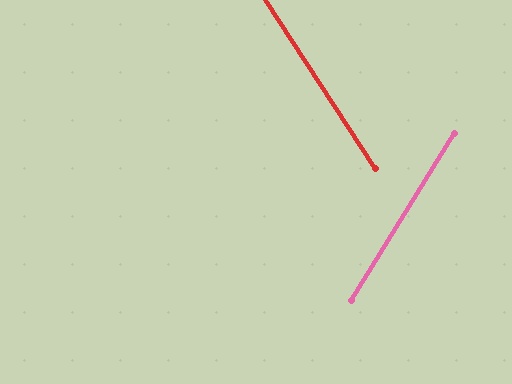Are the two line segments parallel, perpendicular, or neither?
Neither parallel nor perpendicular — they differ by about 65°.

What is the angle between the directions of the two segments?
Approximately 65 degrees.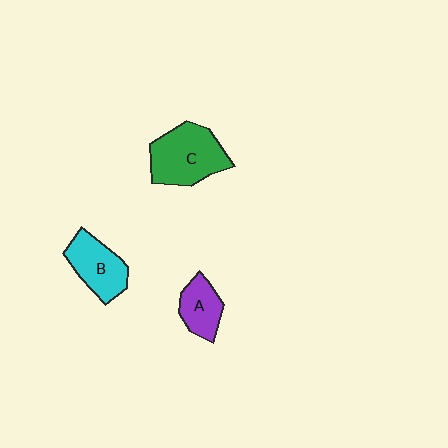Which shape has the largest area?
Shape C (green).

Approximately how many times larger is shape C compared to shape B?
Approximately 1.4 times.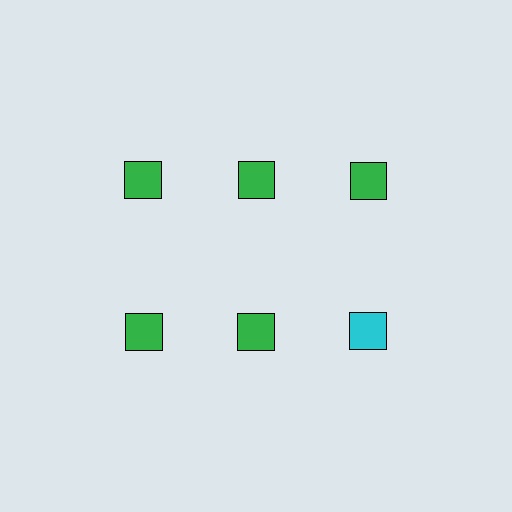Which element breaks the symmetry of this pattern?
The cyan square in the second row, center column breaks the symmetry. All other shapes are green squares.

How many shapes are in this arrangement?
There are 6 shapes arranged in a grid pattern.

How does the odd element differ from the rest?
It has a different color: cyan instead of green.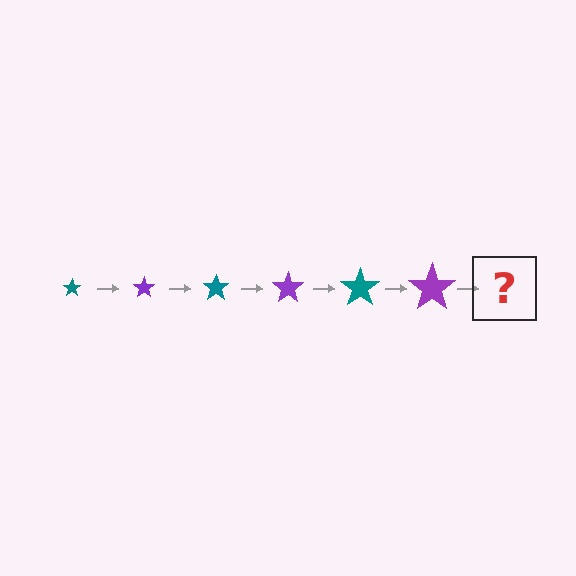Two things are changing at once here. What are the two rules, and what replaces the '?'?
The two rules are that the star grows larger each step and the color cycles through teal and purple. The '?' should be a teal star, larger than the previous one.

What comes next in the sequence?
The next element should be a teal star, larger than the previous one.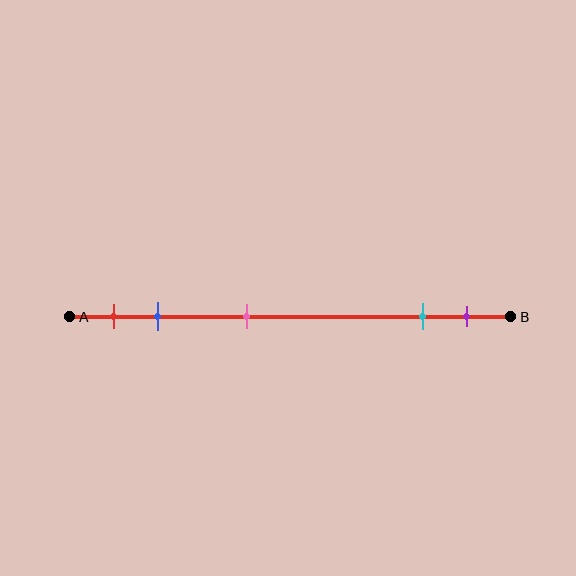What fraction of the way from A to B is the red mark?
The red mark is approximately 10% (0.1) of the way from A to B.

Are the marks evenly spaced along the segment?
No, the marks are not evenly spaced.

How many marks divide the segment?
There are 5 marks dividing the segment.